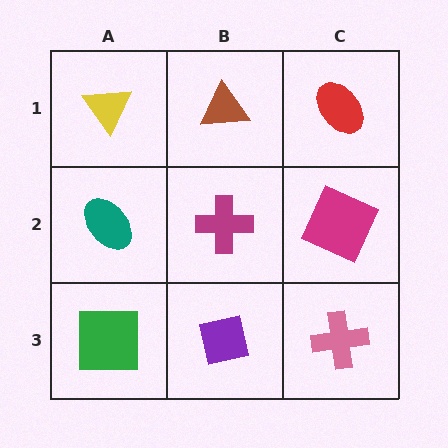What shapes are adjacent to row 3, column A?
A teal ellipse (row 2, column A), a purple square (row 3, column B).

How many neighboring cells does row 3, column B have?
3.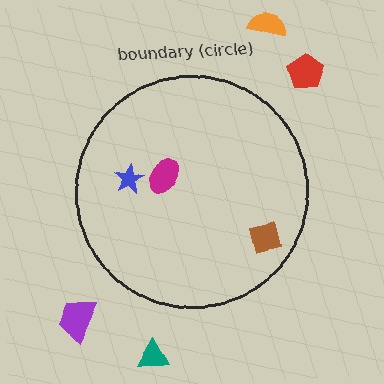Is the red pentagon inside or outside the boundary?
Outside.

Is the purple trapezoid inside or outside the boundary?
Outside.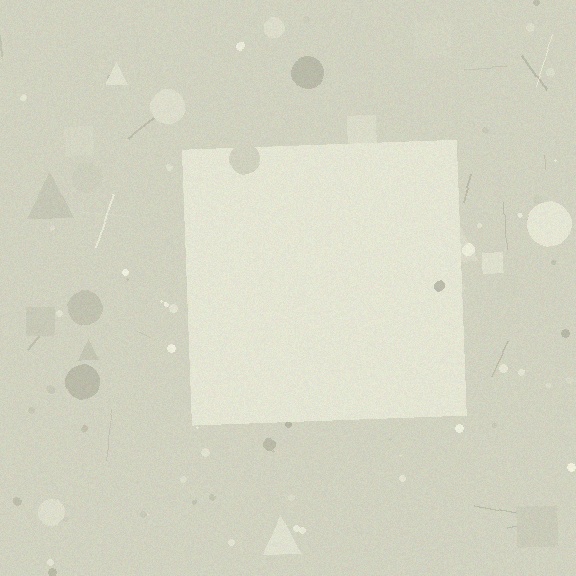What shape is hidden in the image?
A square is hidden in the image.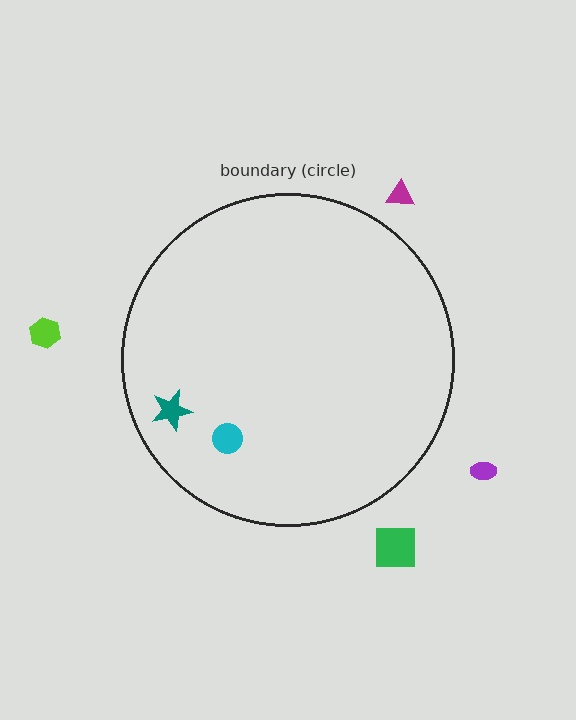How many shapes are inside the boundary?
2 inside, 4 outside.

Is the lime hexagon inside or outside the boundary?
Outside.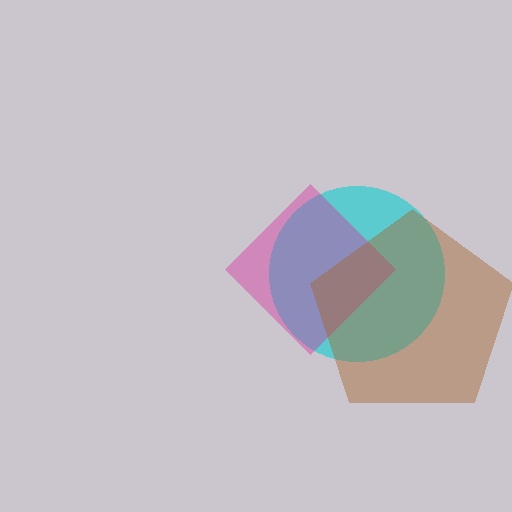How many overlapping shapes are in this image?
There are 3 overlapping shapes in the image.